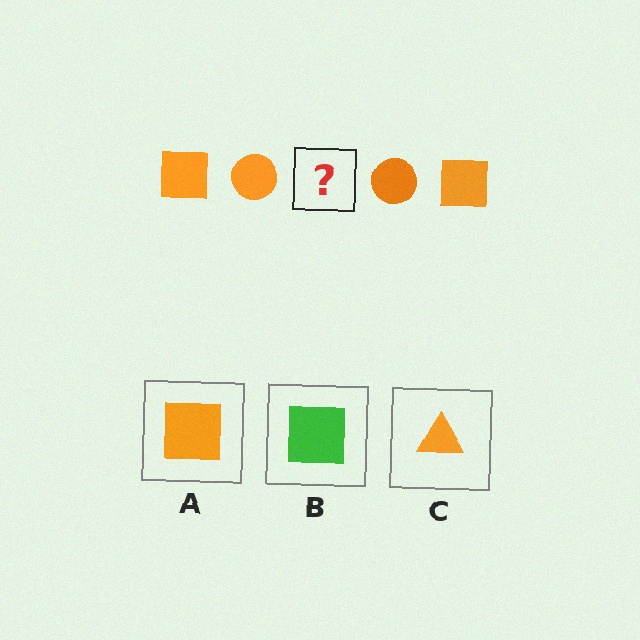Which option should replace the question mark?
Option A.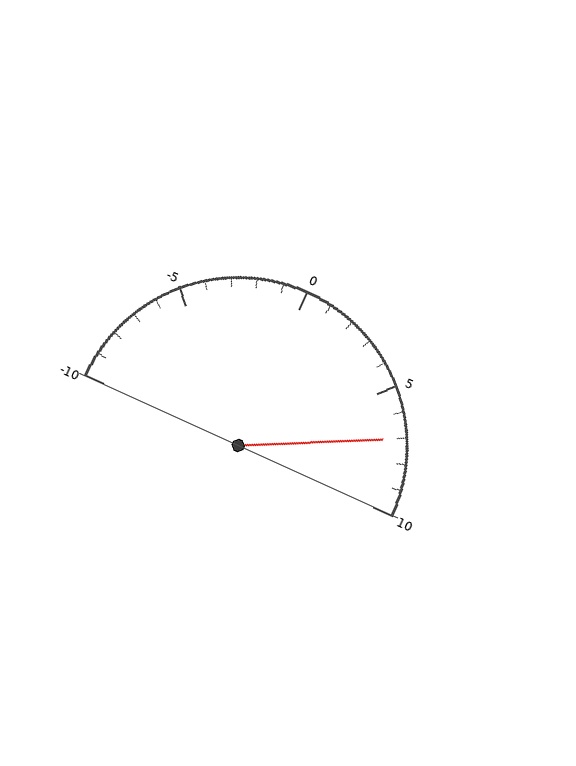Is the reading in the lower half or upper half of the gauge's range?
The reading is in the upper half of the range (-10 to 10).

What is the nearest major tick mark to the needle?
The nearest major tick mark is 5.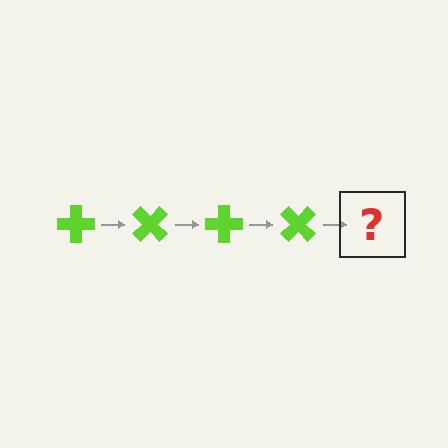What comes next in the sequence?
The next element should be a lime cross rotated 180 degrees.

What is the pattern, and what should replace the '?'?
The pattern is that the cross rotates 45 degrees each step. The '?' should be a lime cross rotated 180 degrees.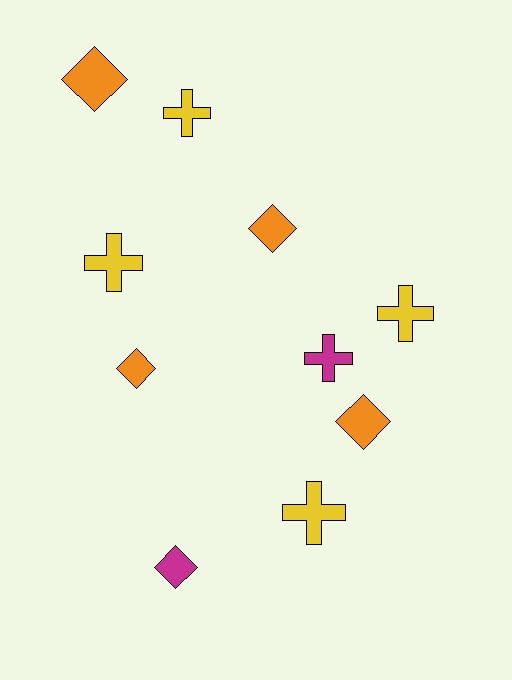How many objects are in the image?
There are 10 objects.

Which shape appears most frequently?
Cross, with 5 objects.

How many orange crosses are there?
There are no orange crosses.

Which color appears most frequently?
Yellow, with 4 objects.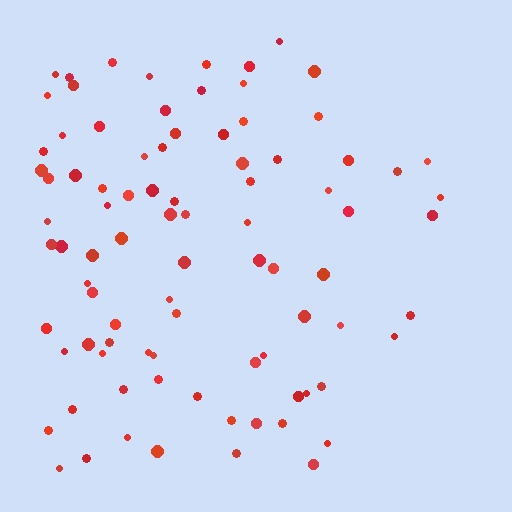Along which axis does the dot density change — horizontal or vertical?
Horizontal.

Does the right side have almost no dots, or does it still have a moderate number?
Still a moderate number, just noticeably fewer than the left.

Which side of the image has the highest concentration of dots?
The left.